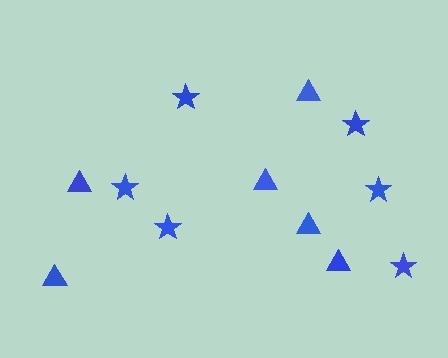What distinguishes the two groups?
There are 2 groups: one group of stars (6) and one group of triangles (6).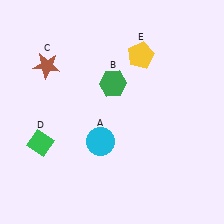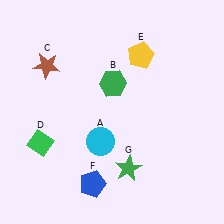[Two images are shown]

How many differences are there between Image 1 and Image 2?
There are 2 differences between the two images.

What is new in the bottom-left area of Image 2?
A blue pentagon (F) was added in the bottom-left area of Image 2.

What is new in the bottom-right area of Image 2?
A green star (G) was added in the bottom-right area of Image 2.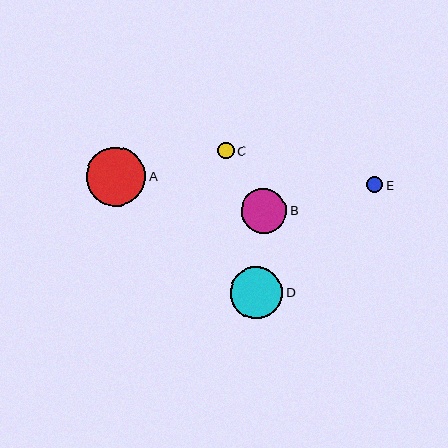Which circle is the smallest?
Circle E is the smallest with a size of approximately 16 pixels.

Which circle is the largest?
Circle A is the largest with a size of approximately 59 pixels.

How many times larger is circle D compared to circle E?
Circle D is approximately 3.2 times the size of circle E.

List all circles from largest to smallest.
From largest to smallest: A, D, B, C, E.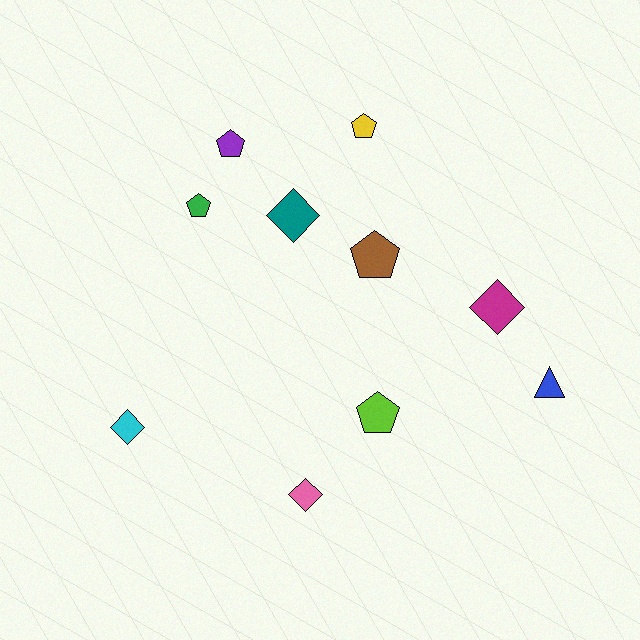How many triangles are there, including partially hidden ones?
There is 1 triangle.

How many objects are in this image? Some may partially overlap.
There are 10 objects.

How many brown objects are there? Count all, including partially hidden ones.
There is 1 brown object.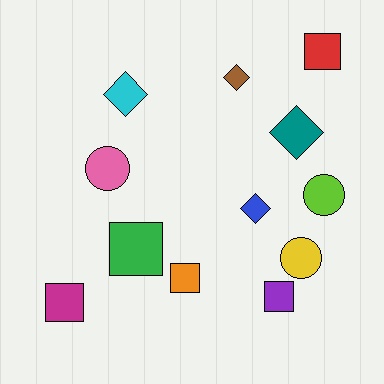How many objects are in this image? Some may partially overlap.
There are 12 objects.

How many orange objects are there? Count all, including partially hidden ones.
There is 1 orange object.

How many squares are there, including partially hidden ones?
There are 5 squares.